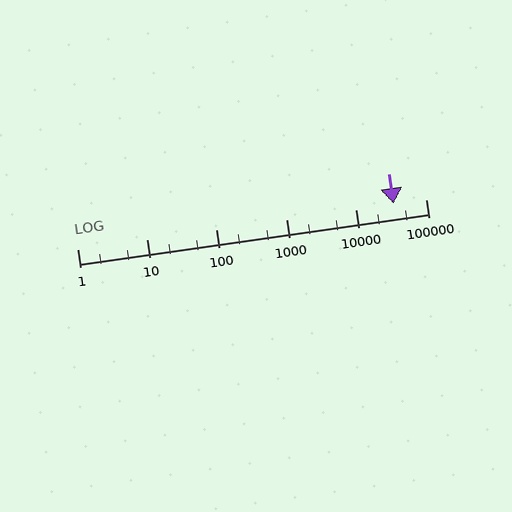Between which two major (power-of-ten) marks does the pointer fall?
The pointer is between 10000 and 100000.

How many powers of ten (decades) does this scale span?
The scale spans 5 decades, from 1 to 100000.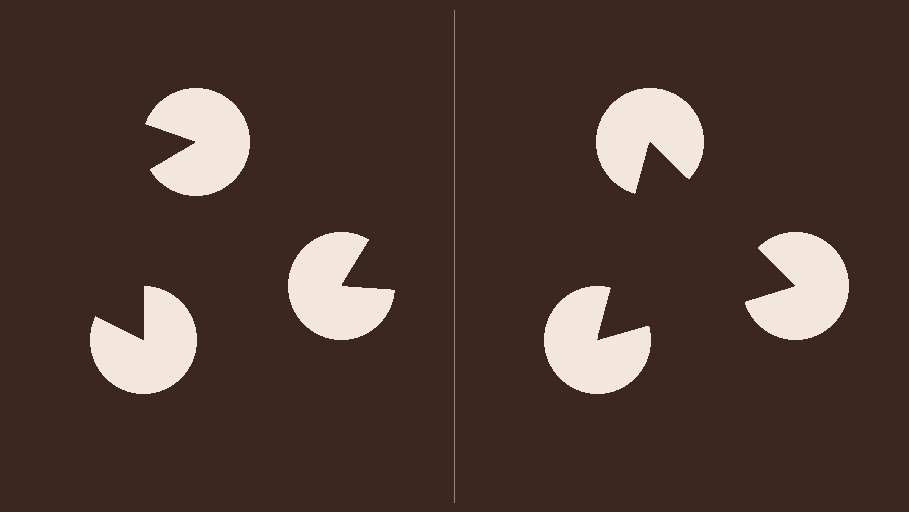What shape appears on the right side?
An illusory triangle.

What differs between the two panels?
The pac-man discs are positioned identically on both sides; only the wedge orientations differ. On the right they align to a triangle; on the left they are misaligned.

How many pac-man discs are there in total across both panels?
6 — 3 on each side.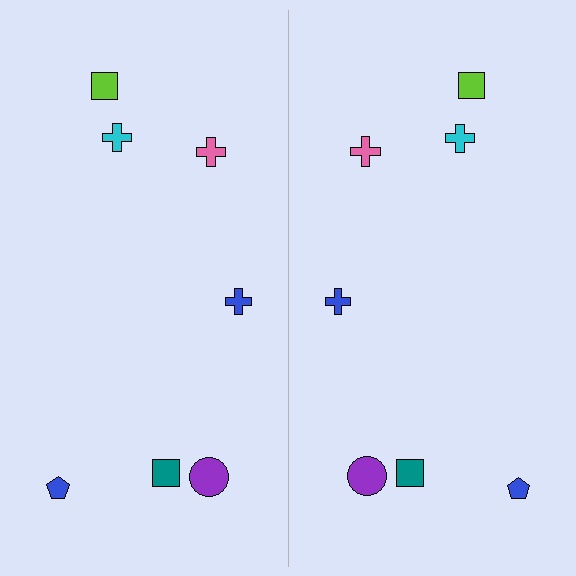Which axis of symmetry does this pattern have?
The pattern has a vertical axis of symmetry running through the center of the image.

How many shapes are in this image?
There are 14 shapes in this image.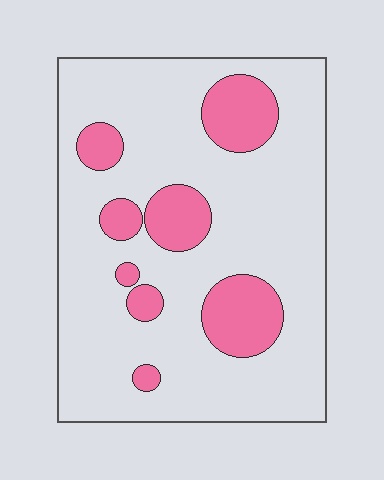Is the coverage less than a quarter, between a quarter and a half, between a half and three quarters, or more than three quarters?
Less than a quarter.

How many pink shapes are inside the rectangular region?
8.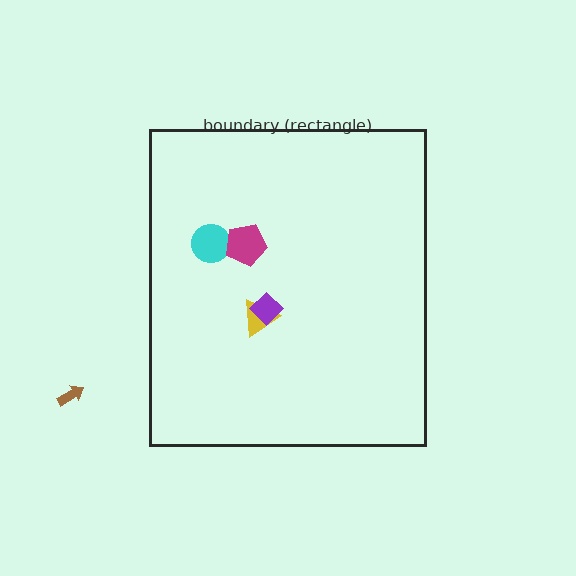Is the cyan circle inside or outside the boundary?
Inside.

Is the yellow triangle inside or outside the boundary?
Inside.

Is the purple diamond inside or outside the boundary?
Inside.